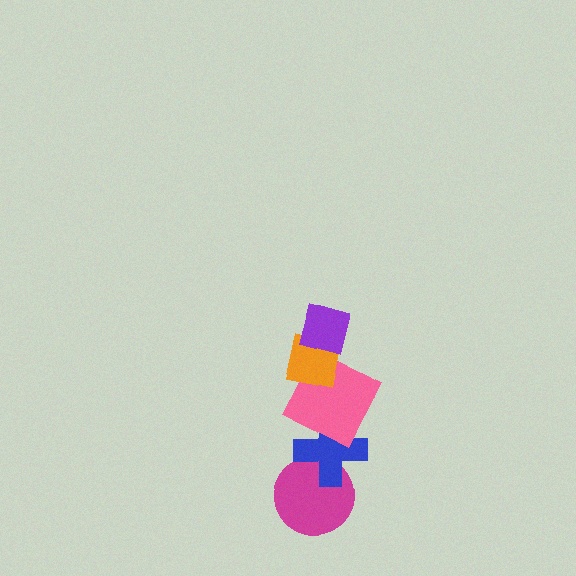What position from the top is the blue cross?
The blue cross is 4th from the top.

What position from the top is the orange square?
The orange square is 2nd from the top.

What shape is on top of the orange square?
The purple diamond is on top of the orange square.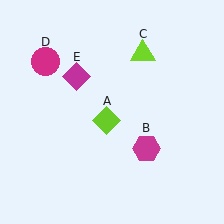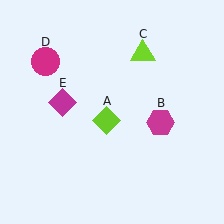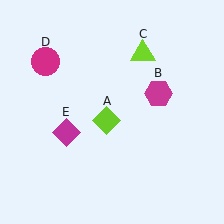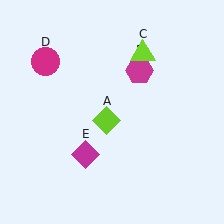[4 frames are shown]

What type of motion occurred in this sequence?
The magenta hexagon (object B), magenta diamond (object E) rotated counterclockwise around the center of the scene.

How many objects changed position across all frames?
2 objects changed position: magenta hexagon (object B), magenta diamond (object E).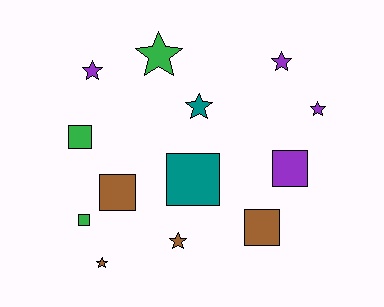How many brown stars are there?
There are 2 brown stars.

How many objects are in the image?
There are 13 objects.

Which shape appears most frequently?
Star, with 7 objects.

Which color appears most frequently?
Brown, with 4 objects.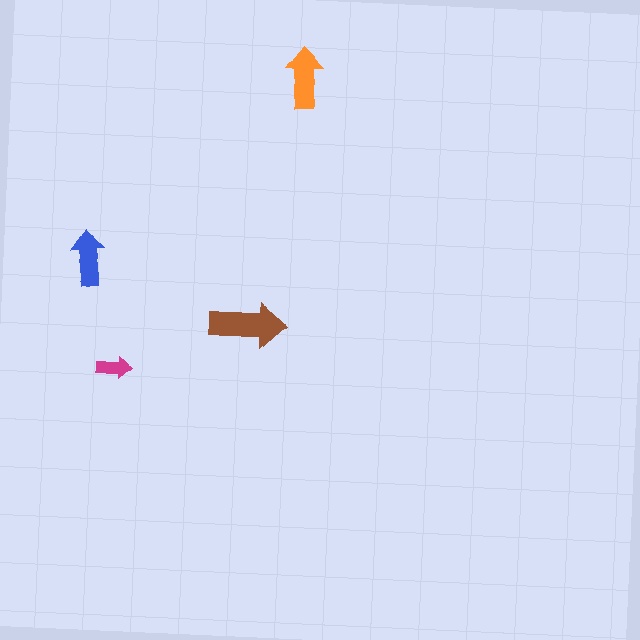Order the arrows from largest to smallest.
the brown one, the orange one, the blue one, the magenta one.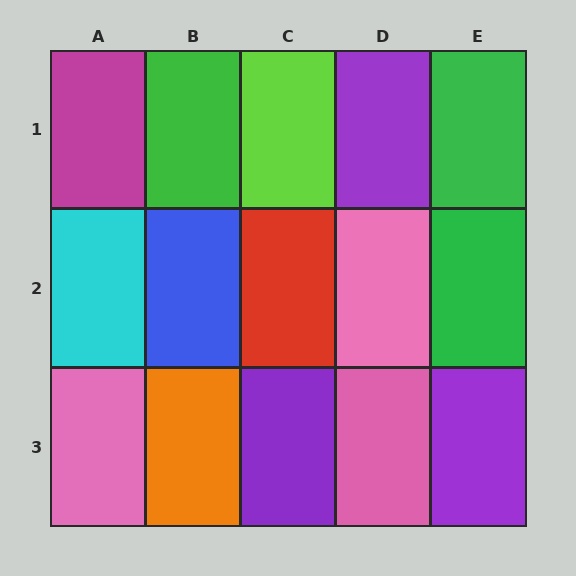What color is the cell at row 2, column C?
Red.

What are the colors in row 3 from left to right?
Pink, orange, purple, pink, purple.